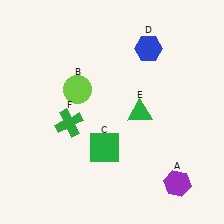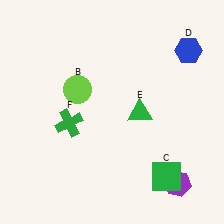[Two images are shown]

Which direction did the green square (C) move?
The green square (C) moved right.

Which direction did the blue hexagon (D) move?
The blue hexagon (D) moved right.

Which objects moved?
The objects that moved are: the green square (C), the blue hexagon (D).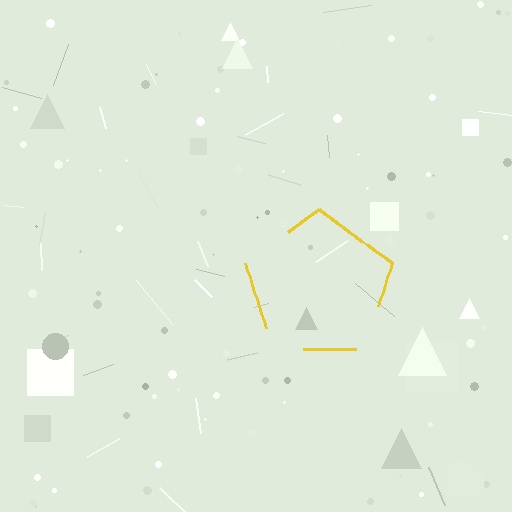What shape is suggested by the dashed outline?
The dashed outline suggests a pentagon.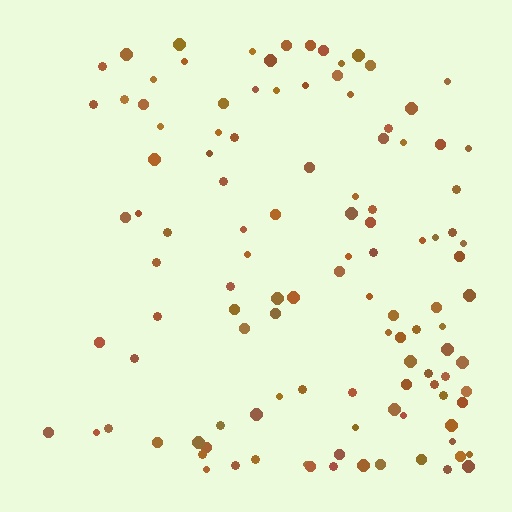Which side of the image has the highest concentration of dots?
The right.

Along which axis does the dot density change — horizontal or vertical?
Horizontal.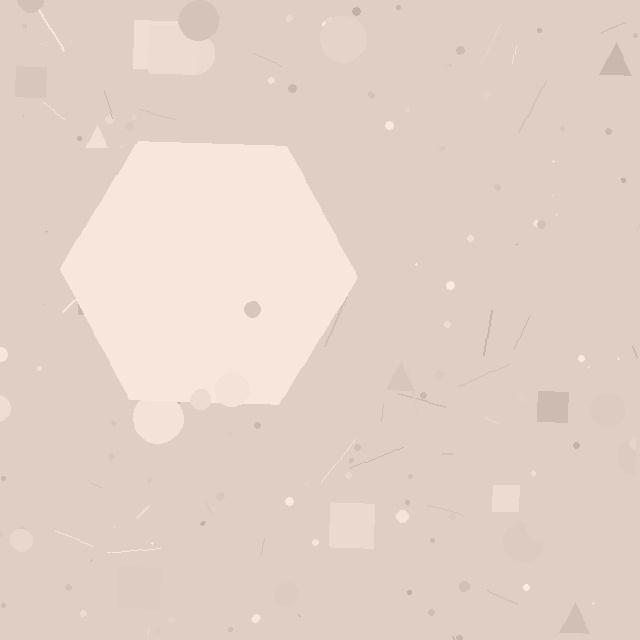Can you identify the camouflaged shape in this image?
The camouflaged shape is a hexagon.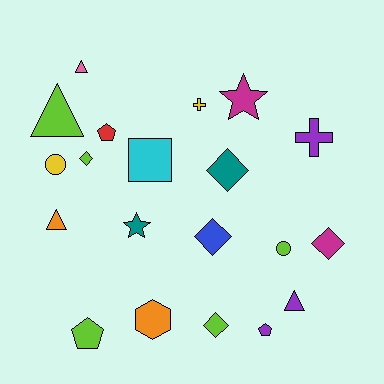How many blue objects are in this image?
There is 1 blue object.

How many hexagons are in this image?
There is 1 hexagon.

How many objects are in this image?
There are 20 objects.